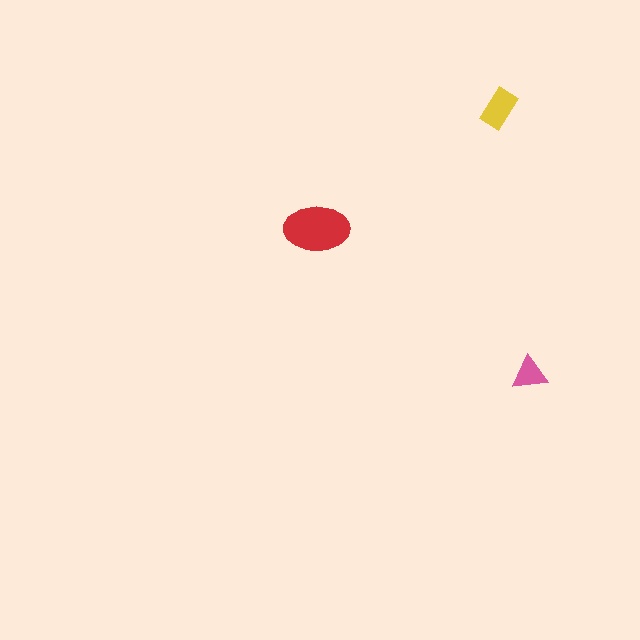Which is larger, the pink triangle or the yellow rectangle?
The yellow rectangle.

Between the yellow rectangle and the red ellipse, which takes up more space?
The red ellipse.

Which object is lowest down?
The pink triangle is bottommost.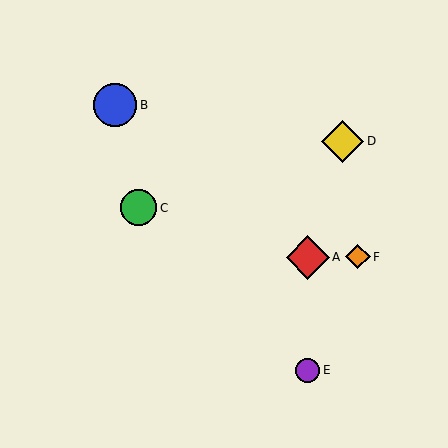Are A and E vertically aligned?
Yes, both are at x≈308.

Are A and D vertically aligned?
No, A is at x≈308 and D is at x≈342.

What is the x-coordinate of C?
Object C is at x≈139.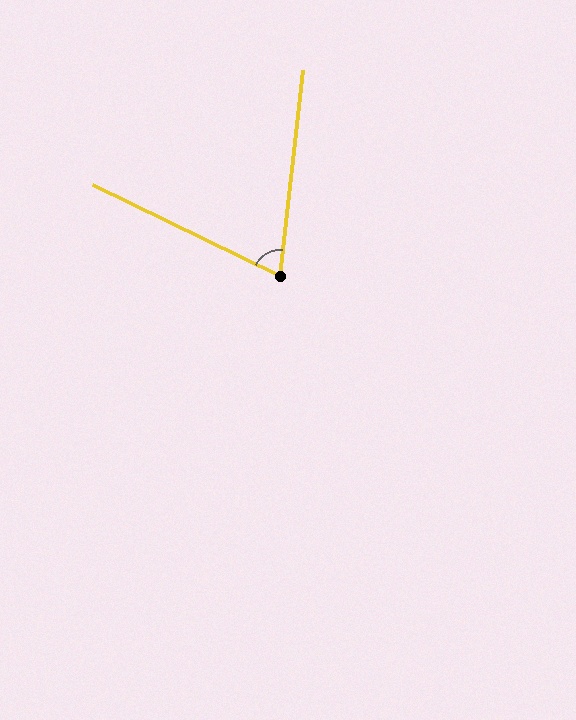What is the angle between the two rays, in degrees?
Approximately 70 degrees.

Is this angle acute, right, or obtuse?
It is acute.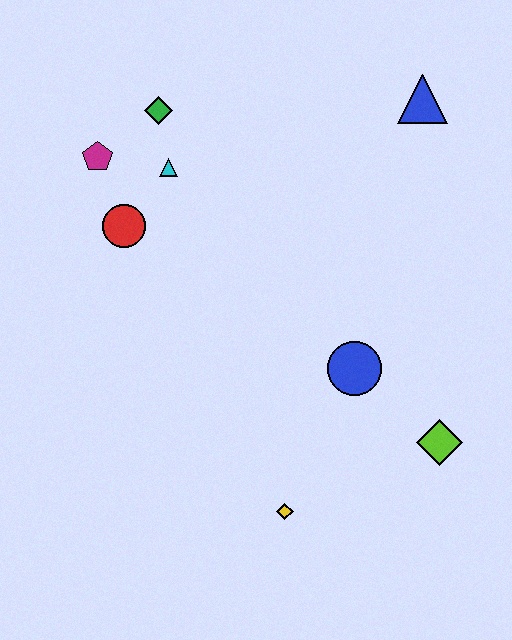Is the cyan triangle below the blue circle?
No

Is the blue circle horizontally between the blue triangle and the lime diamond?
No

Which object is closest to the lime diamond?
The blue circle is closest to the lime diamond.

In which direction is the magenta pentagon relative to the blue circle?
The magenta pentagon is to the left of the blue circle.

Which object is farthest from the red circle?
The lime diamond is farthest from the red circle.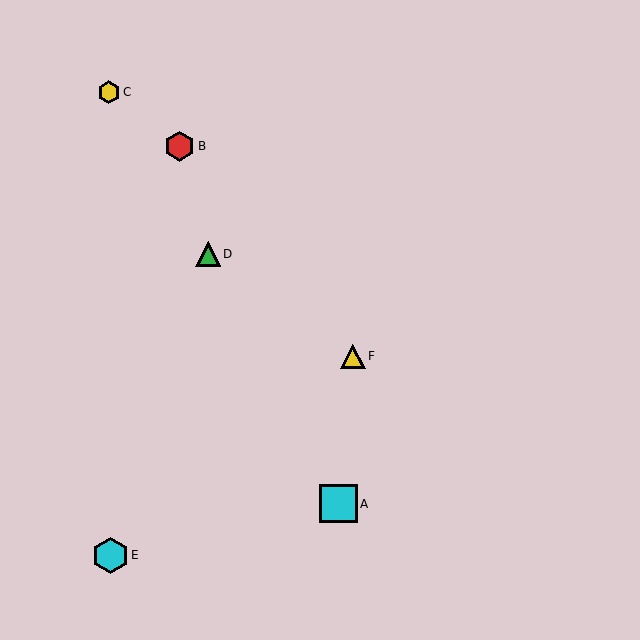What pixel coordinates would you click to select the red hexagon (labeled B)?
Click at (180, 146) to select the red hexagon B.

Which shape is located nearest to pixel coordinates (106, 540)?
The cyan hexagon (labeled E) at (110, 555) is nearest to that location.